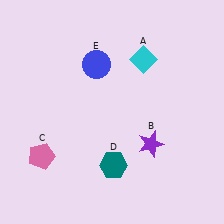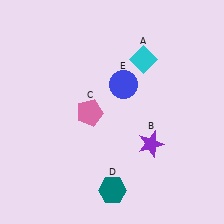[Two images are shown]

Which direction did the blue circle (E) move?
The blue circle (E) moved right.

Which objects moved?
The objects that moved are: the pink pentagon (C), the teal hexagon (D), the blue circle (E).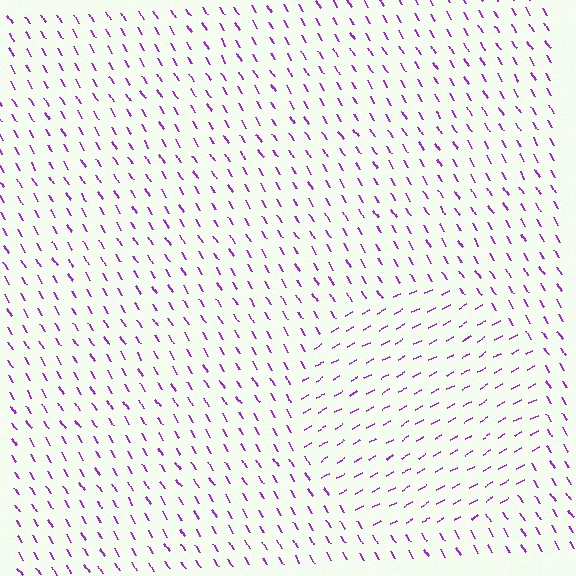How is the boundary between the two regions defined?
The boundary is defined purely by a change in line orientation (approximately 88 degrees difference). All lines are the same color and thickness.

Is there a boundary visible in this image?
Yes, there is a texture boundary formed by a change in line orientation.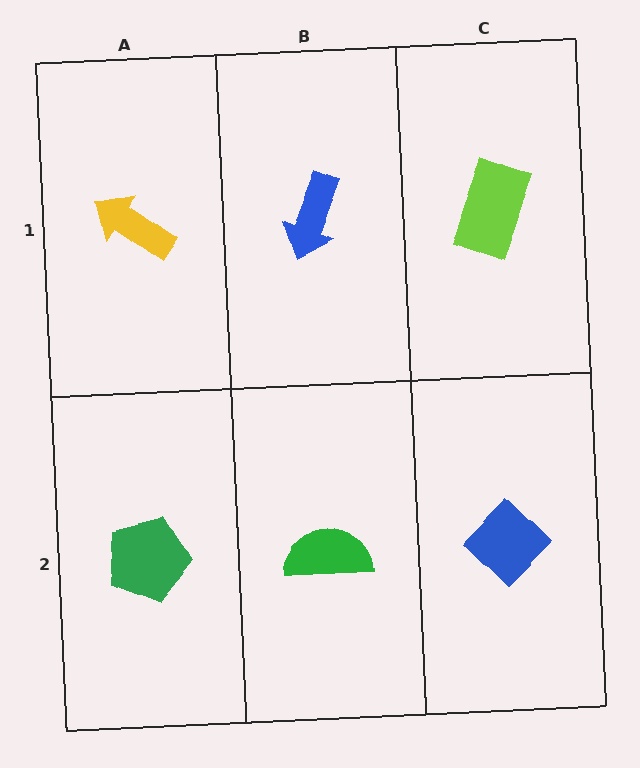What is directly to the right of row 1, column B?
A lime rectangle.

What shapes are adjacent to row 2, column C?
A lime rectangle (row 1, column C), a green semicircle (row 2, column B).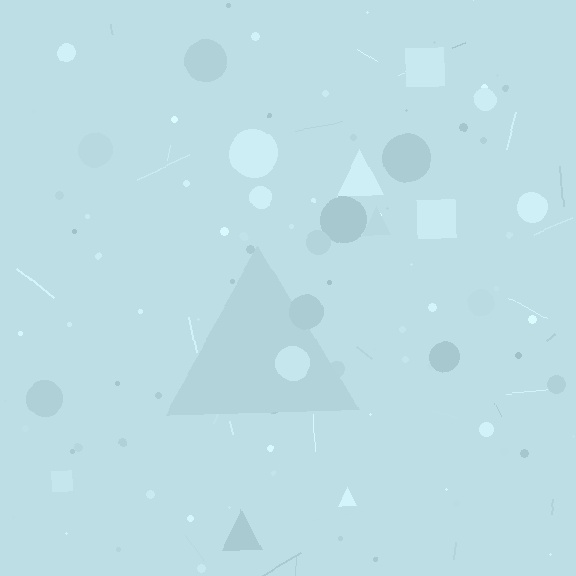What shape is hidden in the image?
A triangle is hidden in the image.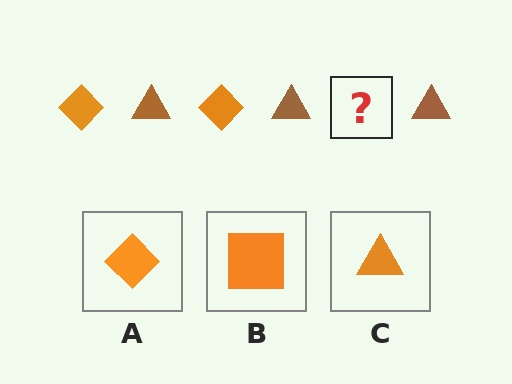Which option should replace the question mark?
Option A.